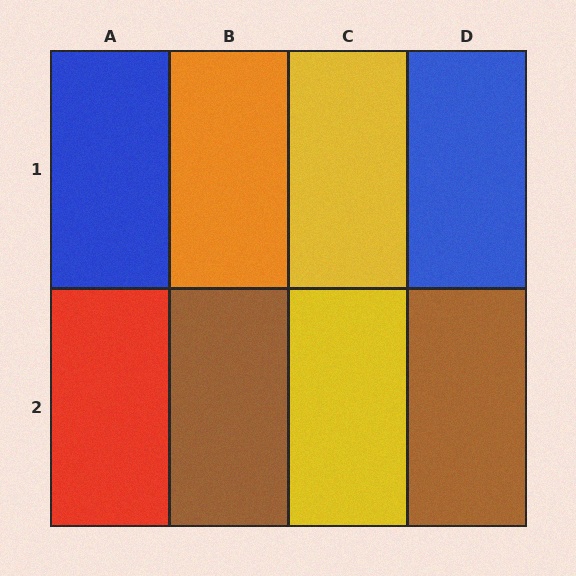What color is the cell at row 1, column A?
Blue.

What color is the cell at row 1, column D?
Blue.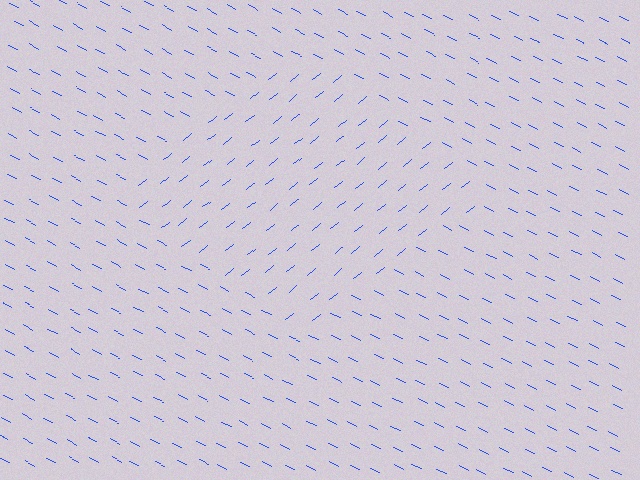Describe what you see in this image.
The image is filled with small blue line segments. A diamond region in the image has lines oriented differently from the surrounding lines, creating a visible texture boundary.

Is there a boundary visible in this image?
Yes, there is a texture boundary formed by a change in line orientation.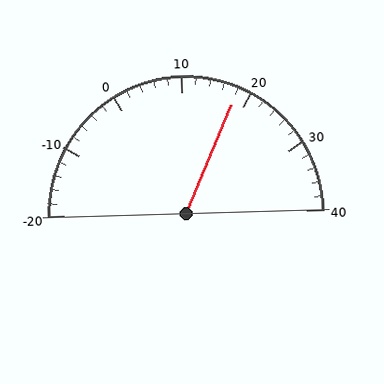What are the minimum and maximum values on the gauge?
The gauge ranges from -20 to 40.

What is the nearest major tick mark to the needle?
The nearest major tick mark is 20.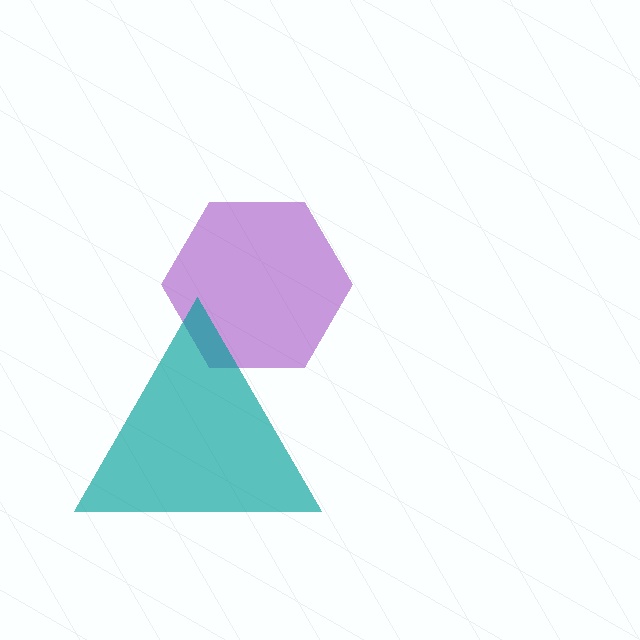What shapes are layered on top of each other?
The layered shapes are: a purple hexagon, a teal triangle.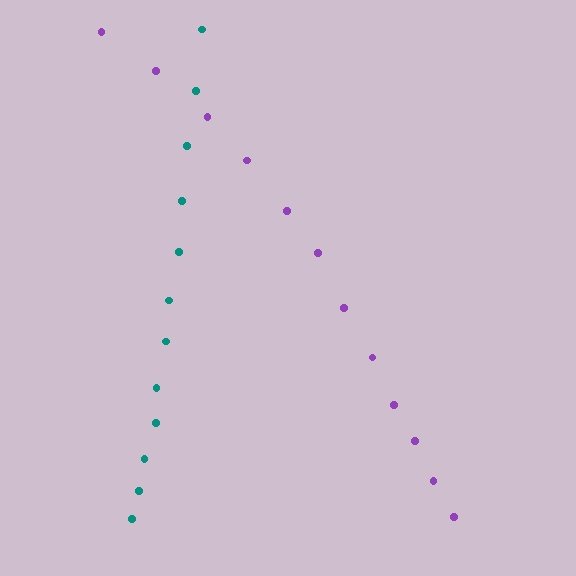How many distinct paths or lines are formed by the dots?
There are 2 distinct paths.